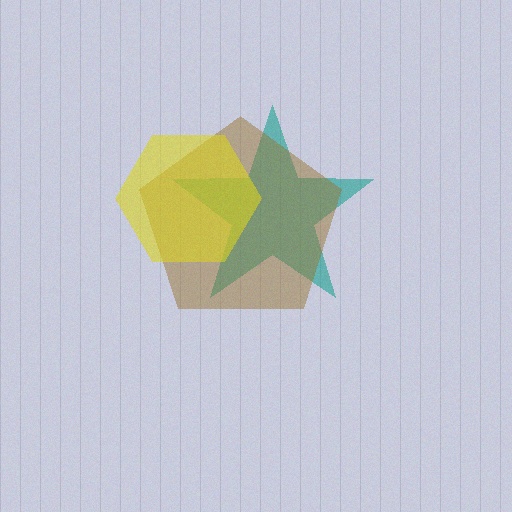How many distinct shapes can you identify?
There are 3 distinct shapes: a teal star, a brown pentagon, a yellow hexagon.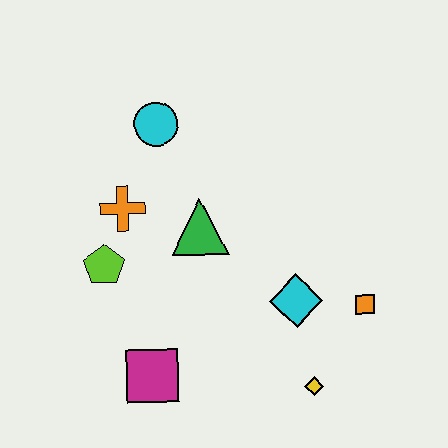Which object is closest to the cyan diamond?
The orange square is closest to the cyan diamond.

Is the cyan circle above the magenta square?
Yes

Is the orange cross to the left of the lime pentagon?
No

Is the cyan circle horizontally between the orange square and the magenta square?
Yes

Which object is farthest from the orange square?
The cyan circle is farthest from the orange square.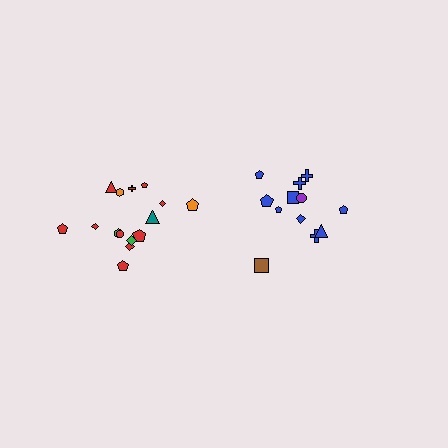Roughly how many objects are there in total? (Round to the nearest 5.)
Roughly 25 objects in total.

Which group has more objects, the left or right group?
The left group.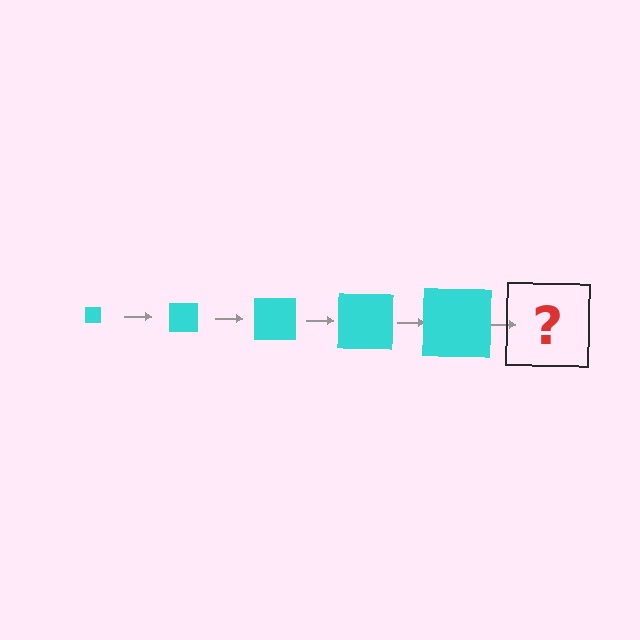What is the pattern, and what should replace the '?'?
The pattern is that the square gets progressively larger each step. The '?' should be a cyan square, larger than the previous one.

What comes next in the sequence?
The next element should be a cyan square, larger than the previous one.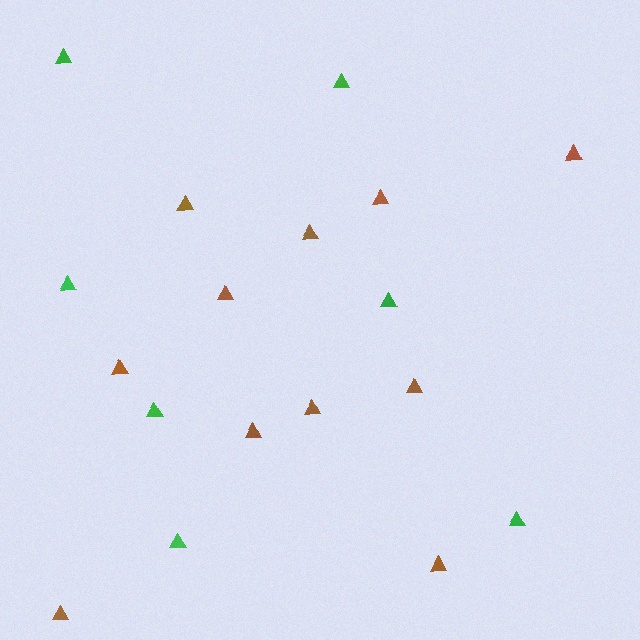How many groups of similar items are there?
There are 2 groups: one group of brown triangles (11) and one group of green triangles (7).